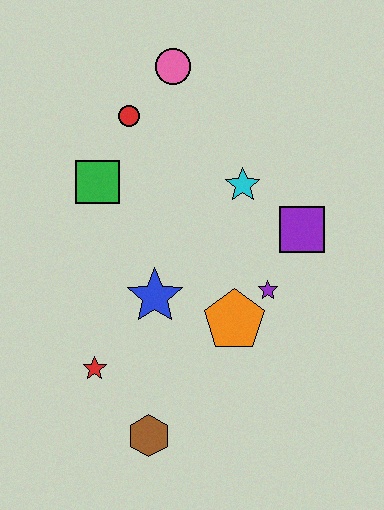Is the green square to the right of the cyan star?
No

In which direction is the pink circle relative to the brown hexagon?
The pink circle is above the brown hexagon.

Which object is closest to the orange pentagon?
The purple star is closest to the orange pentagon.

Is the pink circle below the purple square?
No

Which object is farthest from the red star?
The pink circle is farthest from the red star.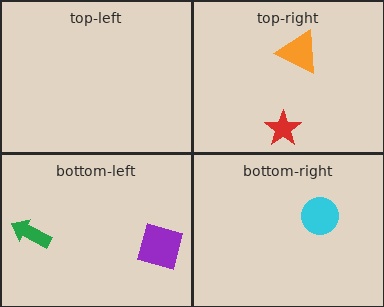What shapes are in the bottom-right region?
The cyan circle.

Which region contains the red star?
The top-right region.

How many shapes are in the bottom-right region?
1.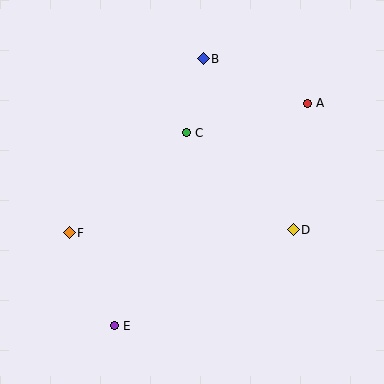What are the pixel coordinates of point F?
Point F is at (69, 233).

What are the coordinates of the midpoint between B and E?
The midpoint between B and E is at (159, 192).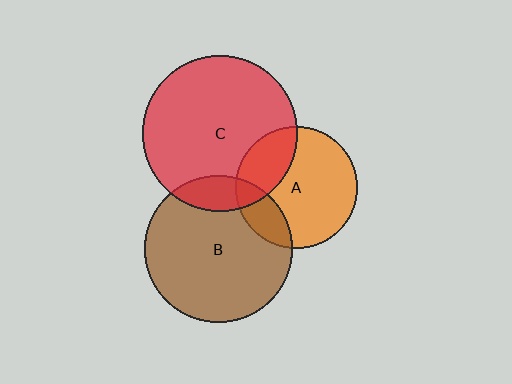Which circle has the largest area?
Circle C (red).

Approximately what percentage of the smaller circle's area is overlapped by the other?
Approximately 20%.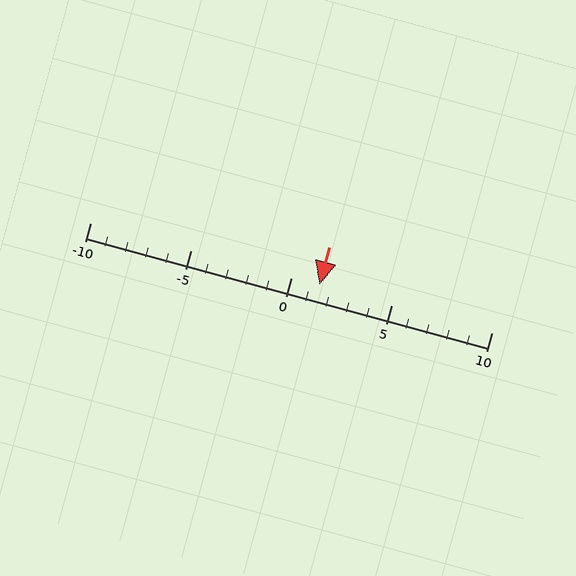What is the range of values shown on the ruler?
The ruler shows values from -10 to 10.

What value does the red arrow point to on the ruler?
The red arrow points to approximately 1.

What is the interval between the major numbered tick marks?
The major tick marks are spaced 5 units apart.